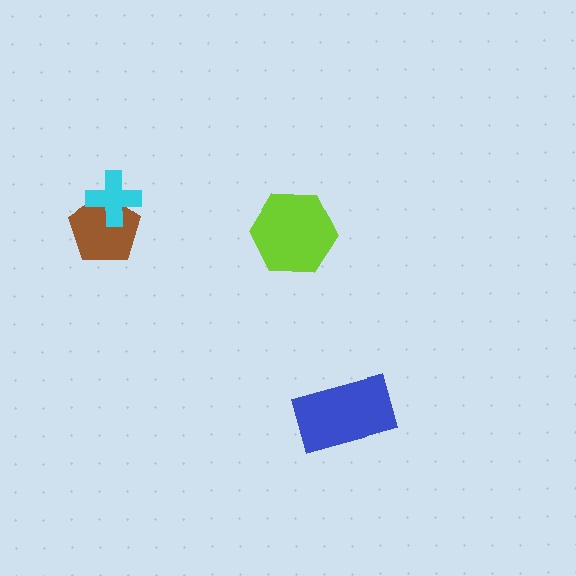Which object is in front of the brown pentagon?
The cyan cross is in front of the brown pentagon.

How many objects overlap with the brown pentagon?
1 object overlaps with the brown pentagon.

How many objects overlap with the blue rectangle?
0 objects overlap with the blue rectangle.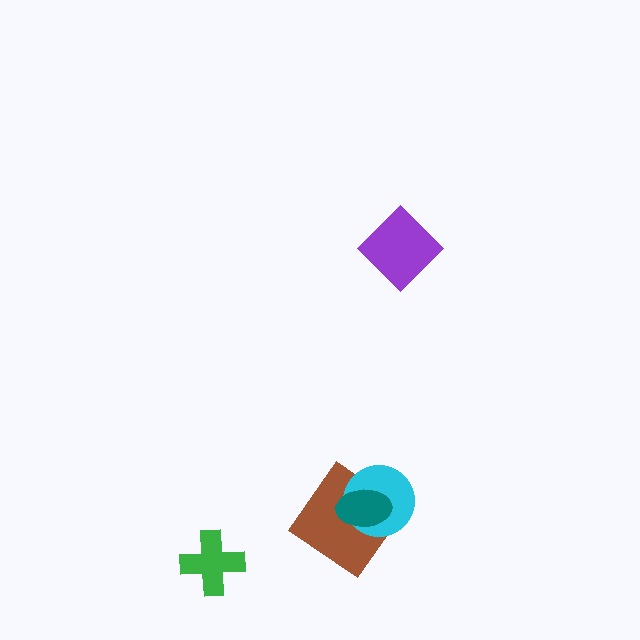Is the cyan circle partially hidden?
Yes, it is partially covered by another shape.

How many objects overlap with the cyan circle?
2 objects overlap with the cyan circle.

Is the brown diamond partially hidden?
Yes, it is partially covered by another shape.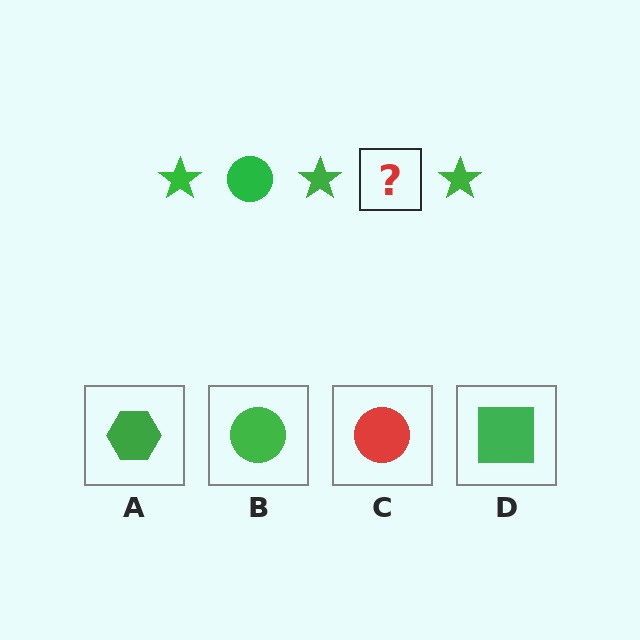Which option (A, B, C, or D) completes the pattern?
B.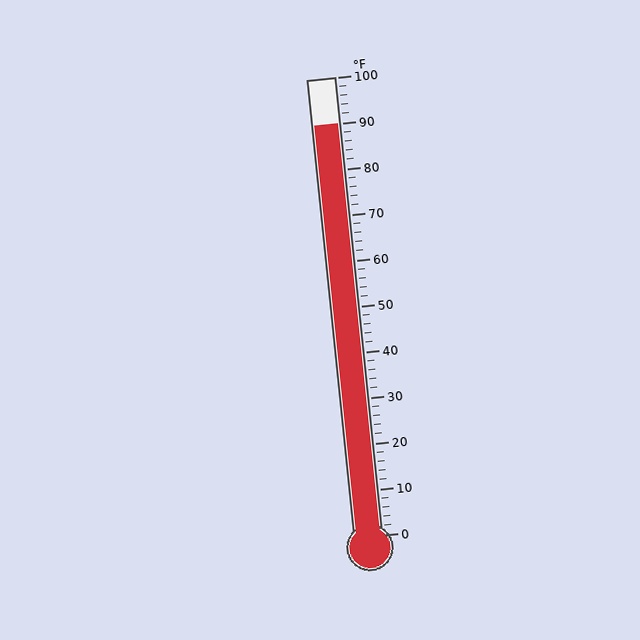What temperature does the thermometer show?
The thermometer shows approximately 90°F.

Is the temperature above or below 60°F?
The temperature is above 60°F.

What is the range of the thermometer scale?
The thermometer scale ranges from 0°F to 100°F.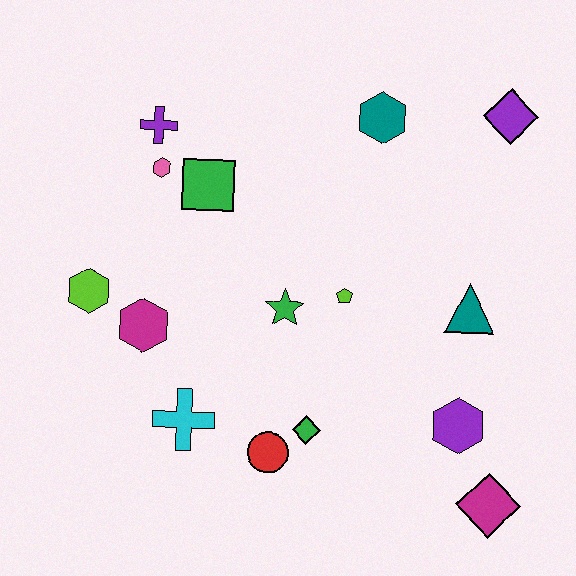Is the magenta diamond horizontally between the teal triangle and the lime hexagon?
No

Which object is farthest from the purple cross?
The magenta diamond is farthest from the purple cross.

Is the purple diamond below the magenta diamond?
No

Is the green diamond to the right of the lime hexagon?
Yes